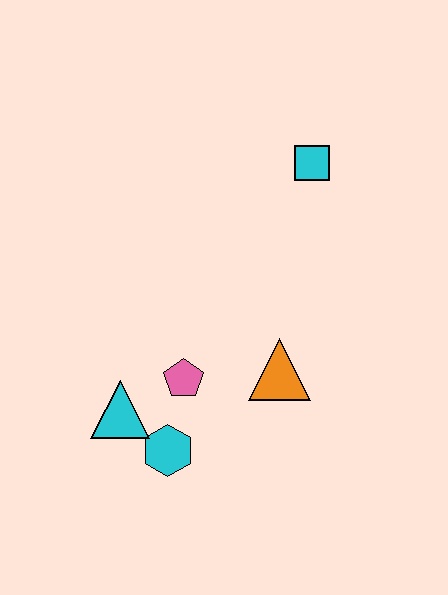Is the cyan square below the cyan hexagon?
No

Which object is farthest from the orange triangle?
The cyan square is farthest from the orange triangle.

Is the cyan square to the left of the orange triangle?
No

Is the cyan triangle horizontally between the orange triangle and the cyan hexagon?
No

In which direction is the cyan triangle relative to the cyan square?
The cyan triangle is below the cyan square.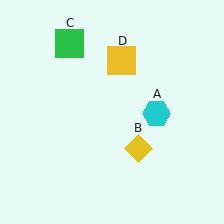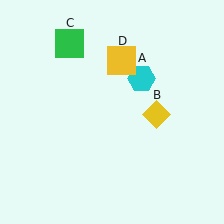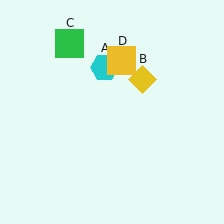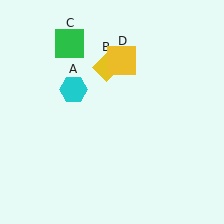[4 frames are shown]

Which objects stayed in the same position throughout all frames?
Green square (object C) and yellow square (object D) remained stationary.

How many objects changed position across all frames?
2 objects changed position: cyan hexagon (object A), yellow diamond (object B).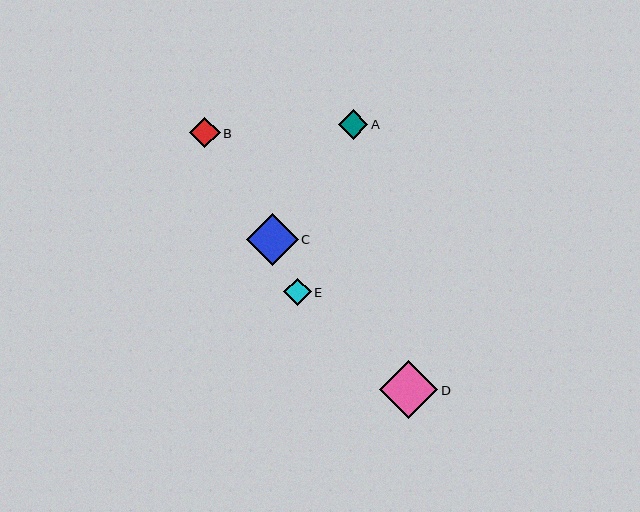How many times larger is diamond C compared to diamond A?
Diamond C is approximately 1.8 times the size of diamond A.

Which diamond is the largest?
Diamond D is the largest with a size of approximately 58 pixels.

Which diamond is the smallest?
Diamond E is the smallest with a size of approximately 28 pixels.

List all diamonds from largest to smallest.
From largest to smallest: D, C, B, A, E.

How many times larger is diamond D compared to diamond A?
Diamond D is approximately 2.0 times the size of diamond A.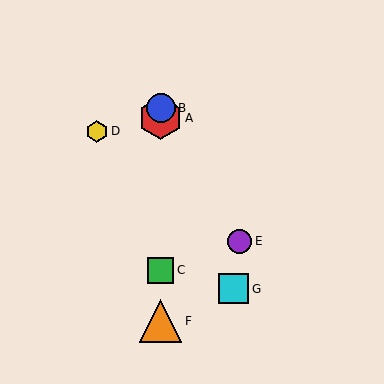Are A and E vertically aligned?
No, A is at x≈161 and E is at x≈240.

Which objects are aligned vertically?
Objects A, B, C, F are aligned vertically.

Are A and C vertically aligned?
Yes, both are at x≈161.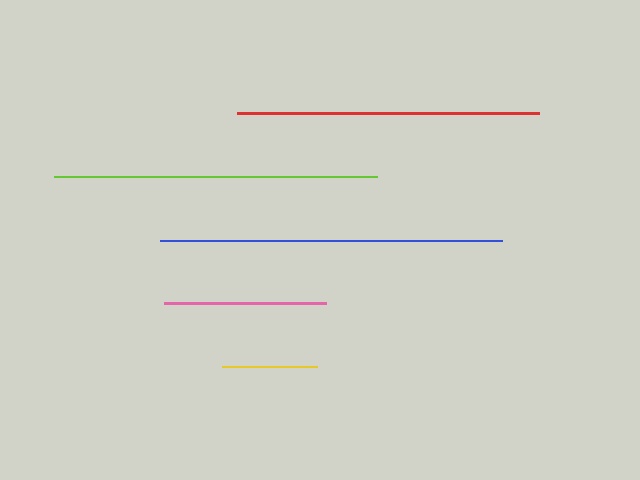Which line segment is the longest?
The blue line is the longest at approximately 343 pixels.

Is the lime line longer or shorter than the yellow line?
The lime line is longer than the yellow line.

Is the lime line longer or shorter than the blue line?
The blue line is longer than the lime line.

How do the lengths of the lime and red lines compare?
The lime and red lines are approximately the same length.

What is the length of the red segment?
The red segment is approximately 302 pixels long.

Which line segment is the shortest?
The yellow line is the shortest at approximately 95 pixels.